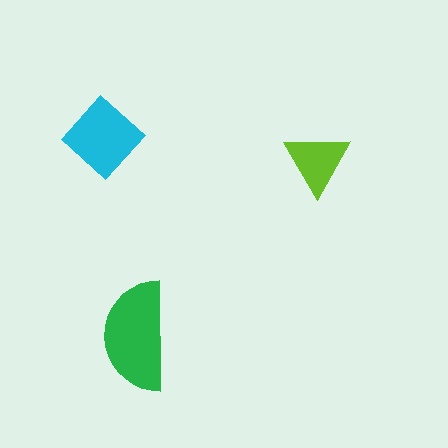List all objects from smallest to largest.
The lime triangle, the cyan diamond, the green semicircle.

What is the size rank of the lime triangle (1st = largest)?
3rd.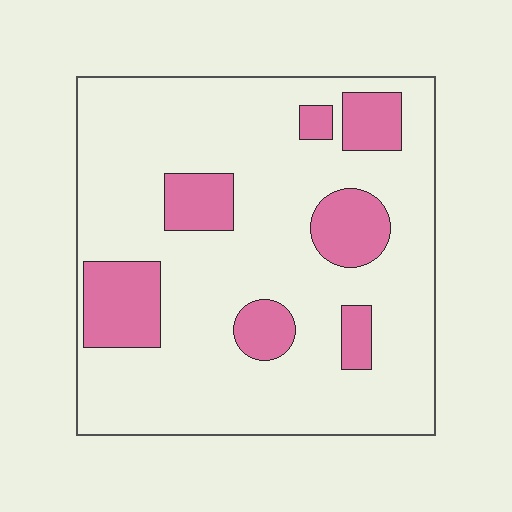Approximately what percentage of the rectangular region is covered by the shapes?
Approximately 20%.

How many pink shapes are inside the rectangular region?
7.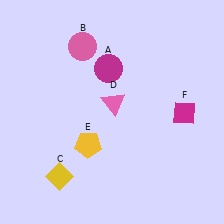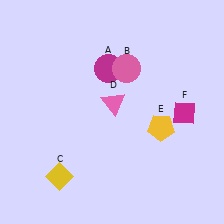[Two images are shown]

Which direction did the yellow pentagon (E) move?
The yellow pentagon (E) moved right.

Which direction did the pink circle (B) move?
The pink circle (B) moved right.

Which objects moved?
The objects that moved are: the pink circle (B), the yellow pentagon (E).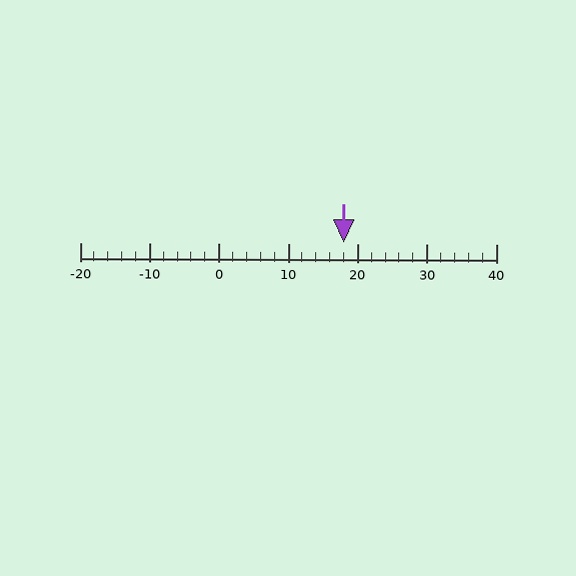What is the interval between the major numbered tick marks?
The major tick marks are spaced 10 units apart.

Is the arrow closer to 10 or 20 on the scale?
The arrow is closer to 20.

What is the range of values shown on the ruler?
The ruler shows values from -20 to 40.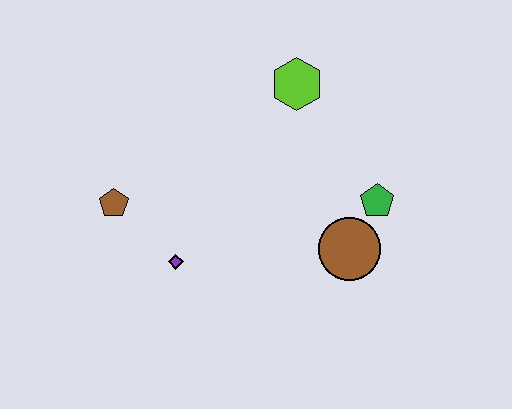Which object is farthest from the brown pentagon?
The green pentagon is farthest from the brown pentagon.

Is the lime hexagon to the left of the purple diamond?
No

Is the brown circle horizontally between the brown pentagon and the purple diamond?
No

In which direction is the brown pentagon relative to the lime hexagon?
The brown pentagon is to the left of the lime hexagon.